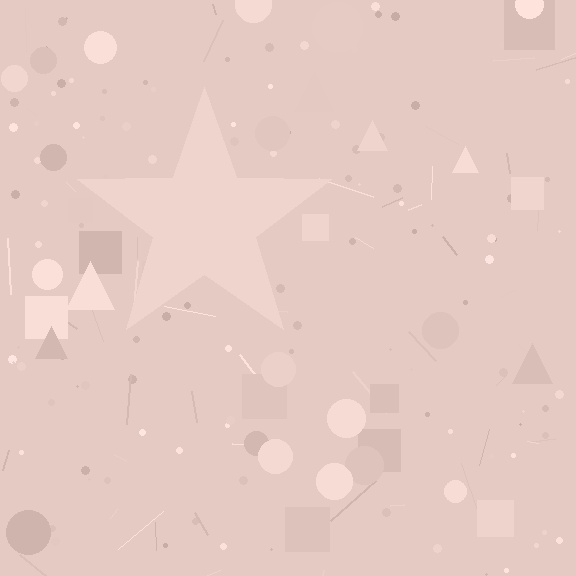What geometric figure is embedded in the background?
A star is embedded in the background.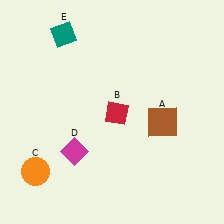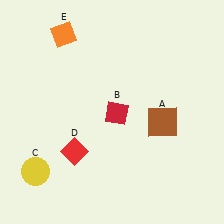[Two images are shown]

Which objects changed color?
C changed from orange to yellow. D changed from magenta to red. E changed from teal to orange.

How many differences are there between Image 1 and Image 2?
There are 3 differences between the two images.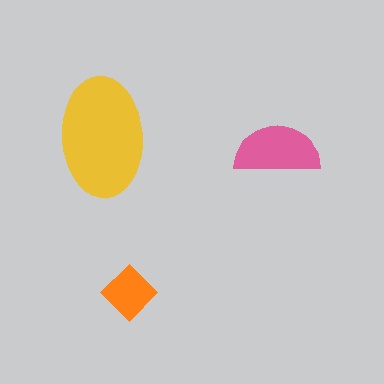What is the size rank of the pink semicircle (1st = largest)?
2nd.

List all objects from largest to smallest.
The yellow ellipse, the pink semicircle, the orange diamond.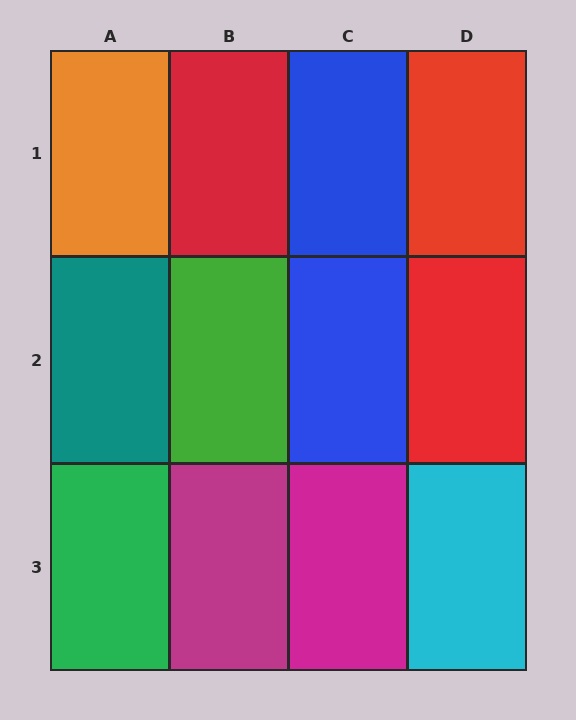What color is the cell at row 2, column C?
Blue.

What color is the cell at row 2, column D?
Red.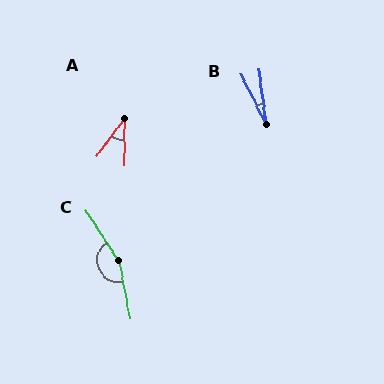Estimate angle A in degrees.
Approximately 36 degrees.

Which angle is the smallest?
B, at approximately 19 degrees.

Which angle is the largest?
C, at approximately 158 degrees.